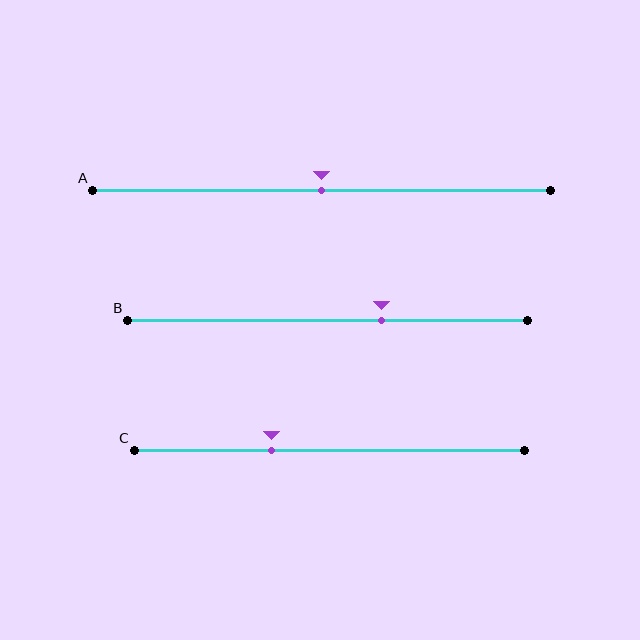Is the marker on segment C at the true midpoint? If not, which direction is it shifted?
No, the marker on segment C is shifted to the left by about 15% of the segment length.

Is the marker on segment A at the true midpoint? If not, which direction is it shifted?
Yes, the marker on segment A is at the true midpoint.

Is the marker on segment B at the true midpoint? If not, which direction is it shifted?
No, the marker on segment B is shifted to the right by about 13% of the segment length.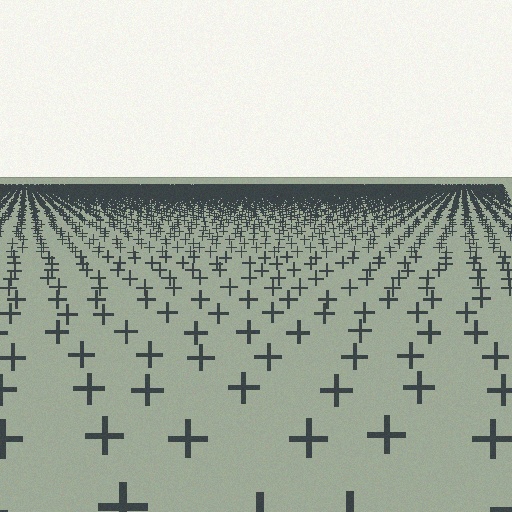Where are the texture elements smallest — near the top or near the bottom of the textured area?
Near the top.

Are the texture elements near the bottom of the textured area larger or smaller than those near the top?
Larger. Near the bottom, elements are closer to the viewer and appear at a bigger on-screen size.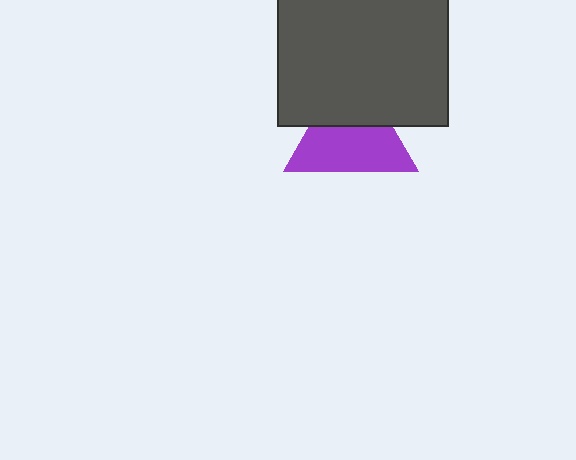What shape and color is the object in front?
The object in front is a dark gray square.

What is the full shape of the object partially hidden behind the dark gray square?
The partially hidden object is a purple triangle.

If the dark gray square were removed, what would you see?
You would see the complete purple triangle.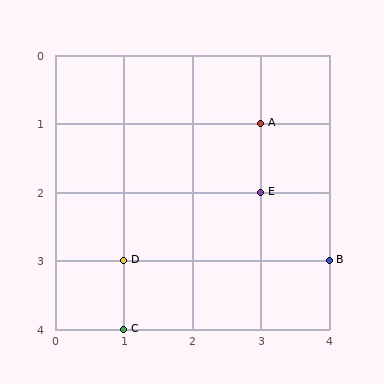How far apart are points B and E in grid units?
Points B and E are 1 column and 1 row apart (about 1.4 grid units diagonally).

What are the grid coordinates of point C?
Point C is at grid coordinates (1, 4).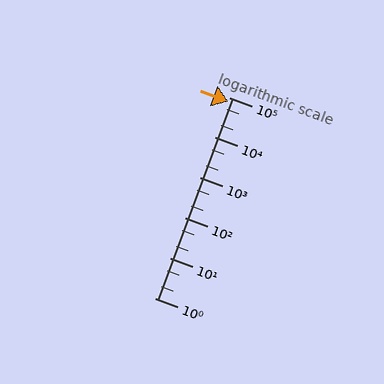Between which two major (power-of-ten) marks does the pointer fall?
The pointer is between 10000 and 100000.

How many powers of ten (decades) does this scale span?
The scale spans 5 decades, from 1 to 100000.